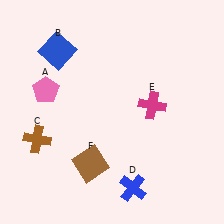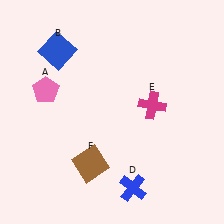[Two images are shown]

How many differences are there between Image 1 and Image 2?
There is 1 difference between the two images.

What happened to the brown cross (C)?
The brown cross (C) was removed in Image 2. It was in the bottom-left area of Image 1.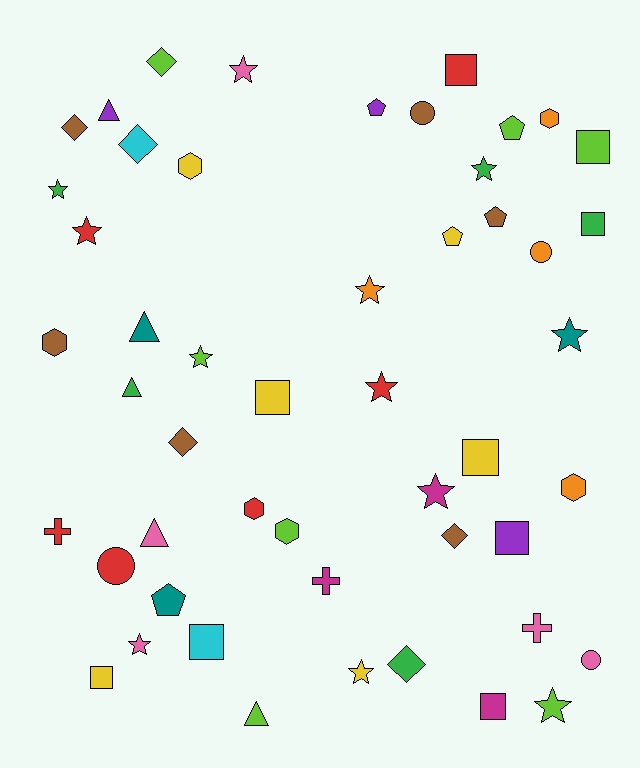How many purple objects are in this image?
There are 3 purple objects.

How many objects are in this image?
There are 50 objects.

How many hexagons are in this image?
There are 6 hexagons.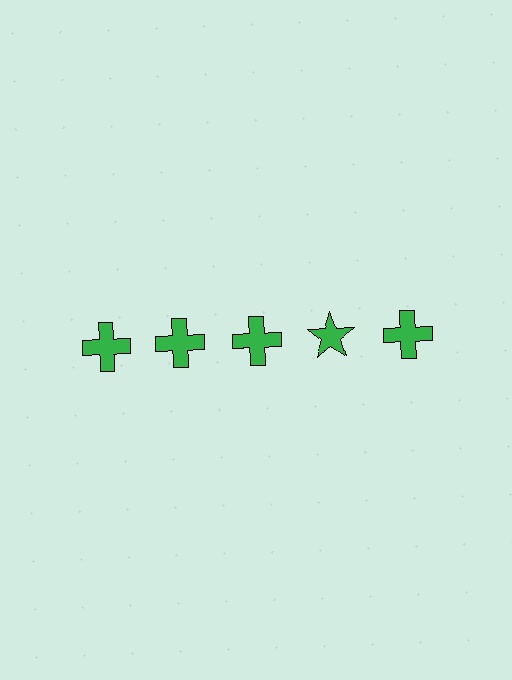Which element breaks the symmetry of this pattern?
The green star in the top row, second from right column breaks the symmetry. All other shapes are green crosses.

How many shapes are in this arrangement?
There are 5 shapes arranged in a grid pattern.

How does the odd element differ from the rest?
It has a different shape: star instead of cross.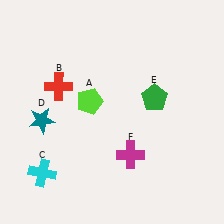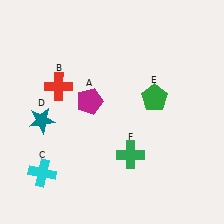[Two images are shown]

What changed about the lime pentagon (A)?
In Image 1, A is lime. In Image 2, it changed to magenta.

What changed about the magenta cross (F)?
In Image 1, F is magenta. In Image 2, it changed to green.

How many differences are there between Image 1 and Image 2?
There are 2 differences between the two images.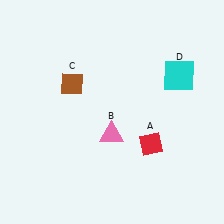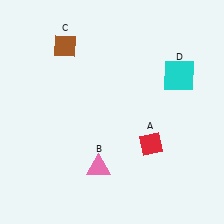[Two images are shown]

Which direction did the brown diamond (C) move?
The brown diamond (C) moved up.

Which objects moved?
The objects that moved are: the pink triangle (B), the brown diamond (C).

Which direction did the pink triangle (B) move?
The pink triangle (B) moved down.